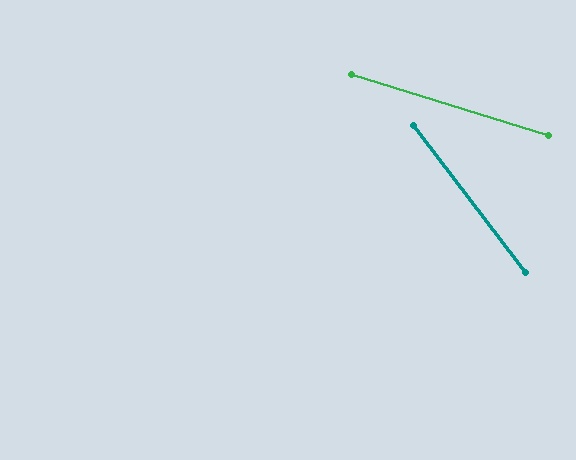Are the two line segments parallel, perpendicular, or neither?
Neither parallel nor perpendicular — they differ by about 35°.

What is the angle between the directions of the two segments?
Approximately 35 degrees.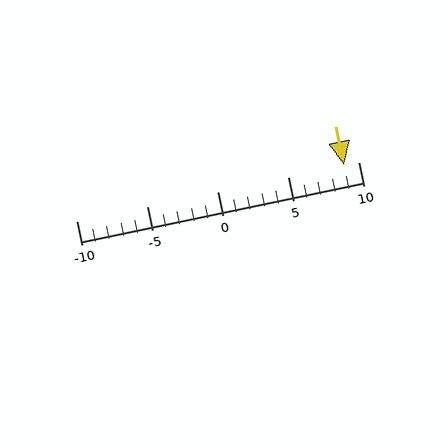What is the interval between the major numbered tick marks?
The major tick marks are spaced 5 units apart.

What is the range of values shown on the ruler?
The ruler shows values from -10 to 10.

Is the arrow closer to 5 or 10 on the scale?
The arrow is closer to 10.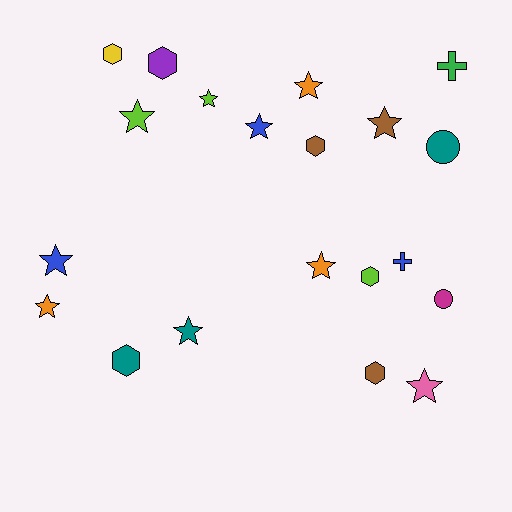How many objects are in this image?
There are 20 objects.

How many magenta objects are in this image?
There is 1 magenta object.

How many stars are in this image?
There are 10 stars.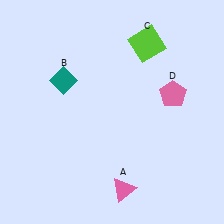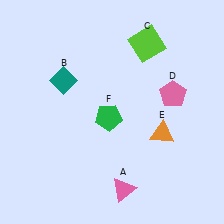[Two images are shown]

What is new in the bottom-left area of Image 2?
A green pentagon (F) was added in the bottom-left area of Image 2.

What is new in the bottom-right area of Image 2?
An orange triangle (E) was added in the bottom-right area of Image 2.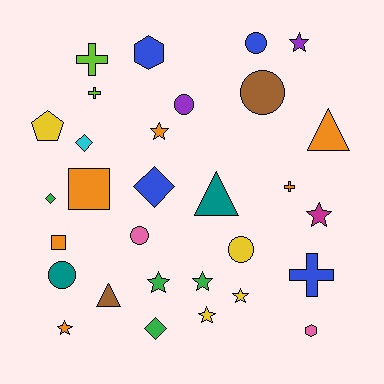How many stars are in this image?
There are 8 stars.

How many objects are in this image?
There are 30 objects.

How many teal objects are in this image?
There are 2 teal objects.